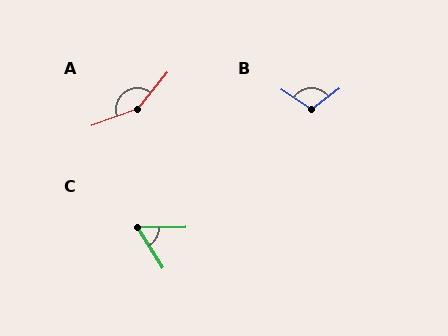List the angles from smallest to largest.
C (59°), B (110°), A (149°).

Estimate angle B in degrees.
Approximately 110 degrees.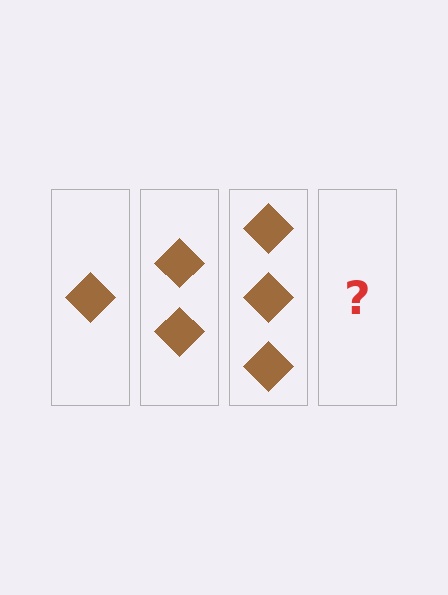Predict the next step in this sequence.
The next step is 4 diamonds.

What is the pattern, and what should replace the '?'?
The pattern is that each step adds one more diamond. The '?' should be 4 diamonds.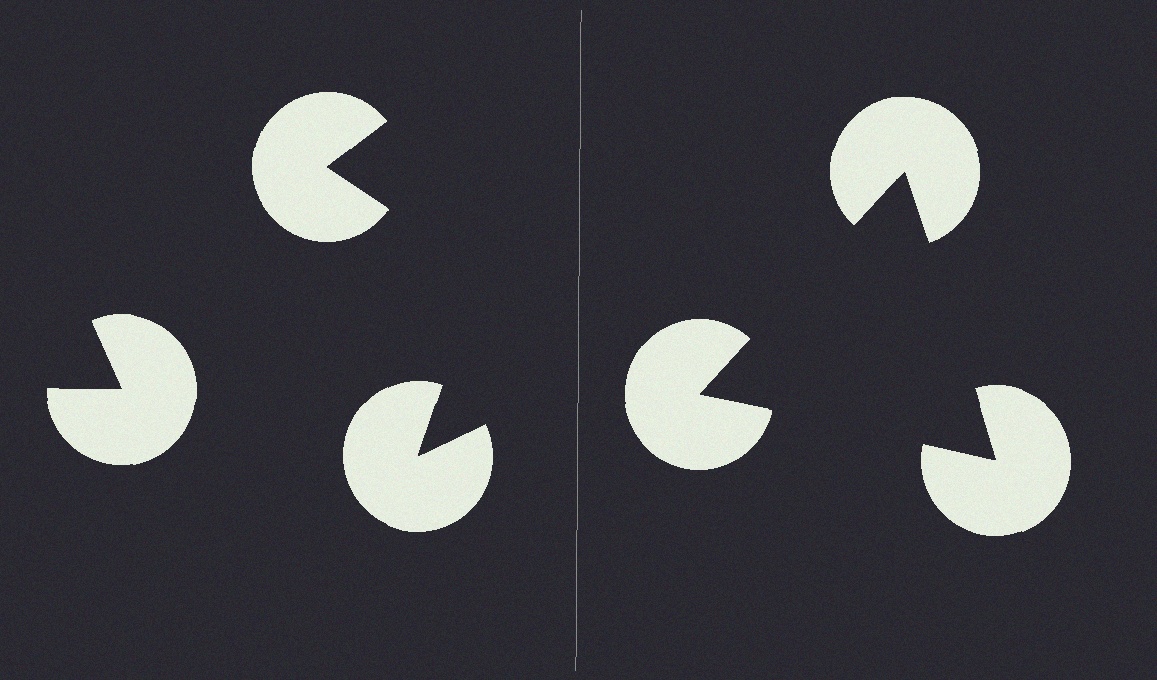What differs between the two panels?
The pac-man discs are positioned identically on both sides; only the wedge orientations differ. On the right they align to a triangle; on the left they are misaligned.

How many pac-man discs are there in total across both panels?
6 — 3 on each side.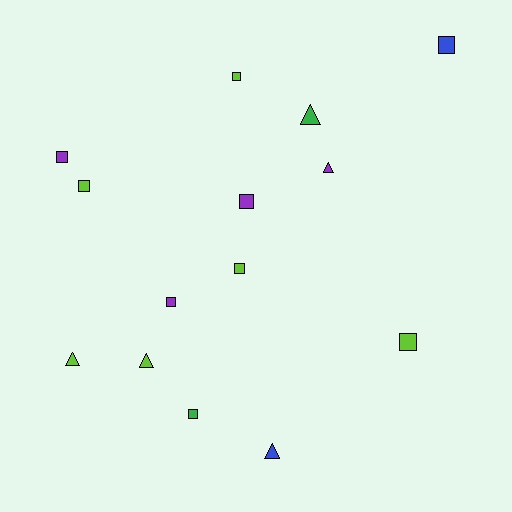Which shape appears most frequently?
Square, with 9 objects.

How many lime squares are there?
There are 4 lime squares.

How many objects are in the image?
There are 14 objects.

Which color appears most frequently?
Lime, with 6 objects.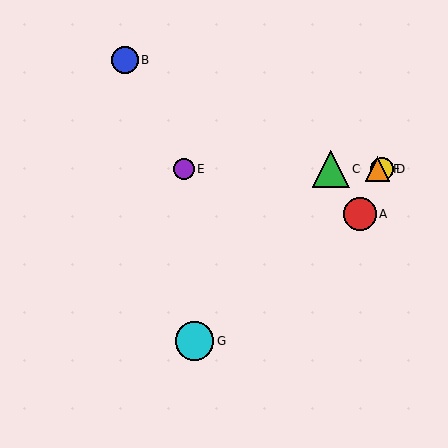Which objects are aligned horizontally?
Objects C, D, E, F are aligned horizontally.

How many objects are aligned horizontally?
4 objects (C, D, E, F) are aligned horizontally.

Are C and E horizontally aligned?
Yes, both are at y≈169.